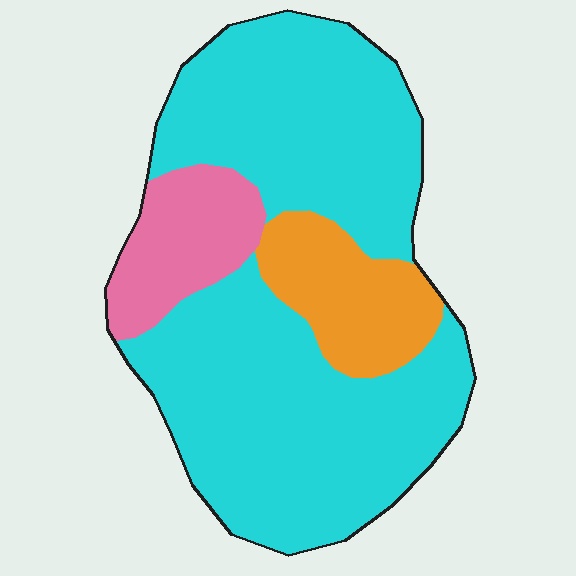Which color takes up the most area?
Cyan, at roughly 75%.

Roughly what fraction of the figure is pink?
Pink covers 12% of the figure.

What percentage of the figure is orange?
Orange covers around 15% of the figure.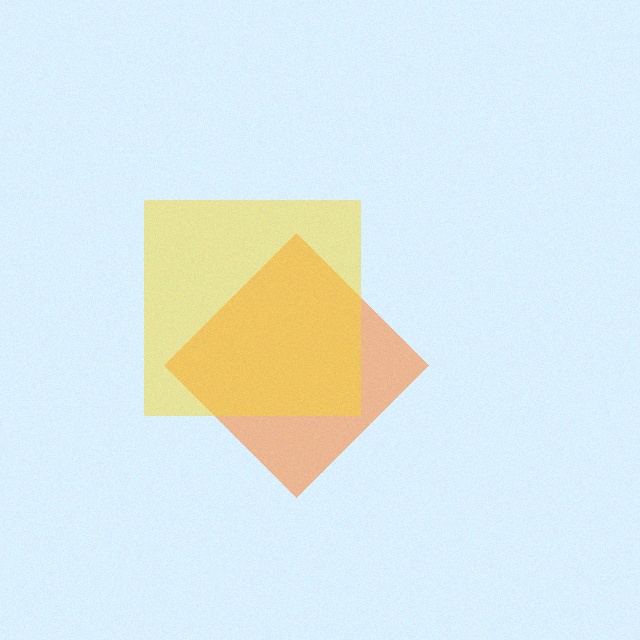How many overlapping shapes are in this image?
There are 2 overlapping shapes in the image.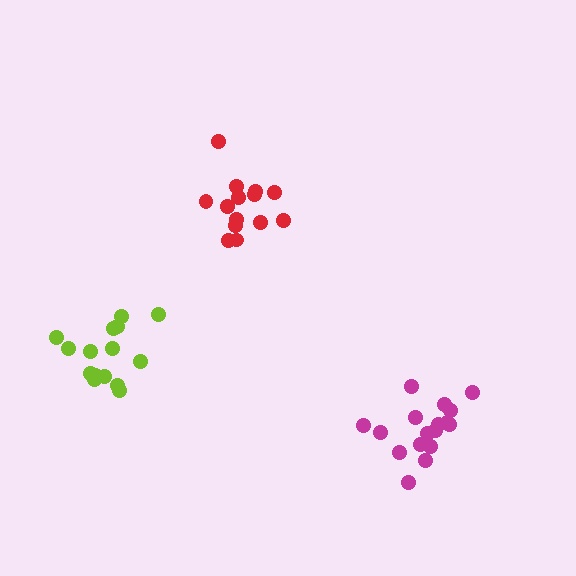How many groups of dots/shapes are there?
There are 3 groups.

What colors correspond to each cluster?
The clusters are colored: red, magenta, lime.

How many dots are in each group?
Group 1: 14 dots, Group 2: 17 dots, Group 3: 15 dots (46 total).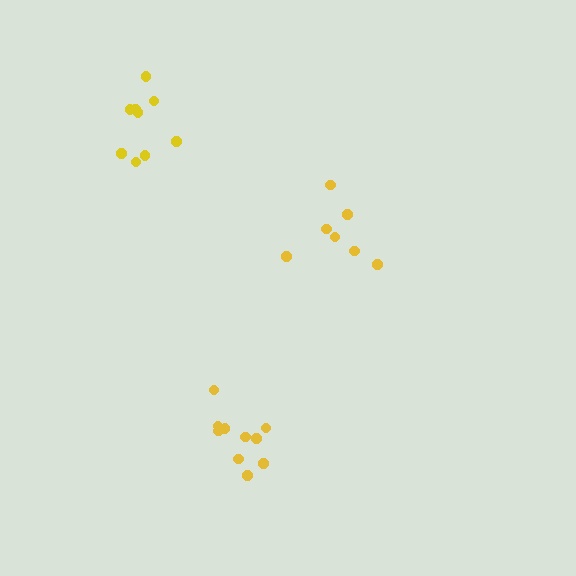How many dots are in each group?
Group 1: 7 dots, Group 2: 10 dots, Group 3: 9 dots (26 total).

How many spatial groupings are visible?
There are 3 spatial groupings.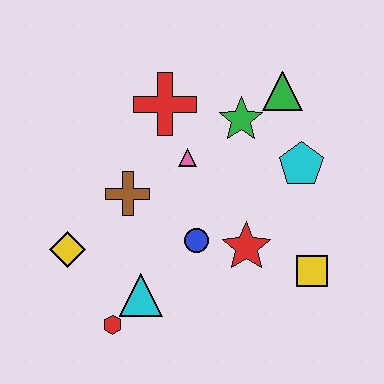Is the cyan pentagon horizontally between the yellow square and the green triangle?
Yes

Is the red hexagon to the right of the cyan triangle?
No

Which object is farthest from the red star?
The yellow diamond is farthest from the red star.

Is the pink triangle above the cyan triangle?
Yes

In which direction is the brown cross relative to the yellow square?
The brown cross is to the left of the yellow square.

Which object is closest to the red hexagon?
The cyan triangle is closest to the red hexagon.